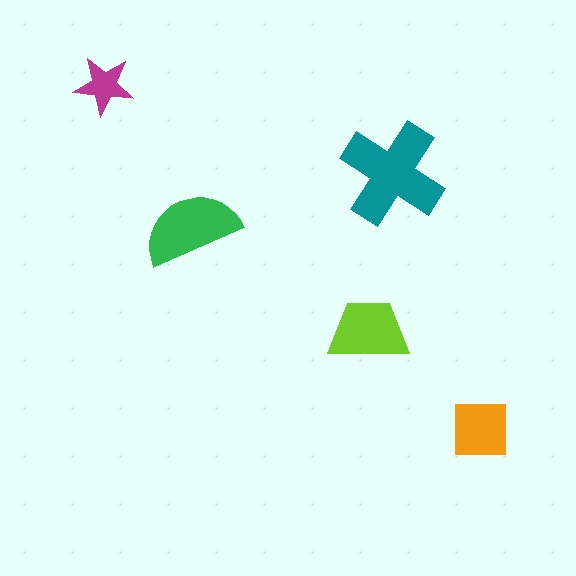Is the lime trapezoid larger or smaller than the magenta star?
Larger.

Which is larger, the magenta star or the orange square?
The orange square.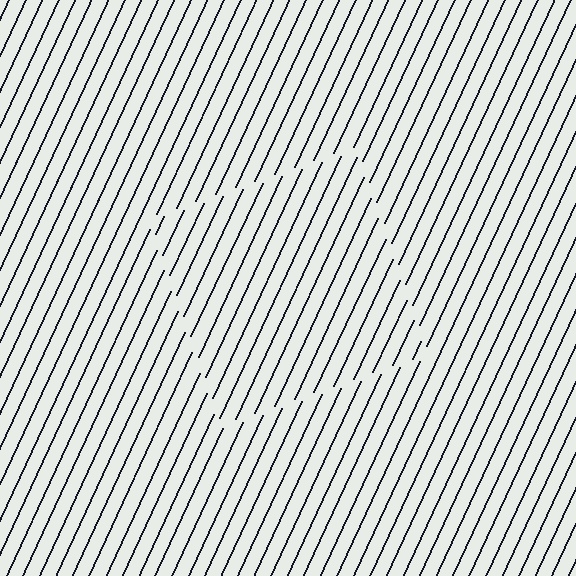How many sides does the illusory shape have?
4 sides — the line-ends trace a square.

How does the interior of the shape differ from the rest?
The interior of the shape contains the same grating, shifted by half a period — the contour is defined by the phase discontinuity where line-ends from the inner and outer gratings abut.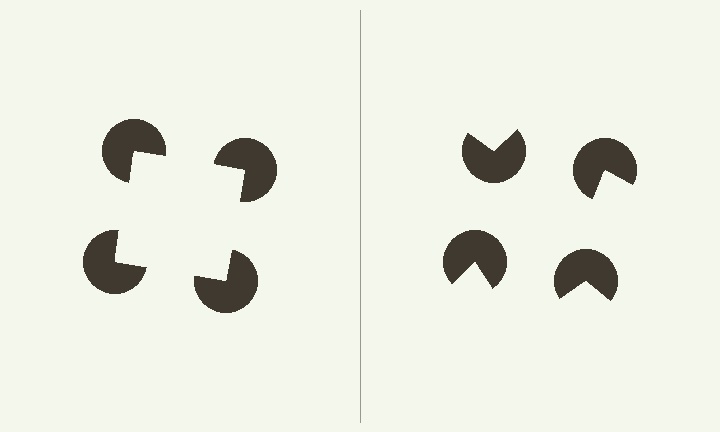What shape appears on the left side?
An illusory square.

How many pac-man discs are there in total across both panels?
8 — 4 on each side.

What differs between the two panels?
The pac-man discs are positioned identically on both sides; only the wedge orientations differ. On the left they align to a square; on the right they are misaligned.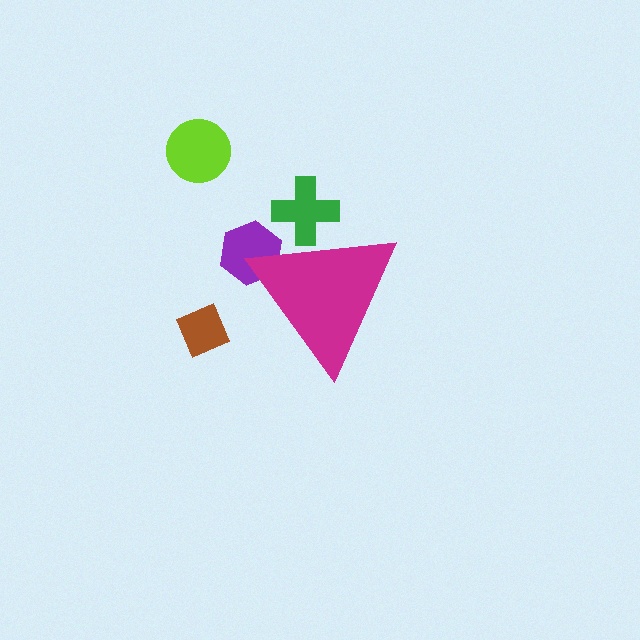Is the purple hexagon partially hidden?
Yes, the purple hexagon is partially hidden behind the magenta triangle.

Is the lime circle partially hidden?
No, the lime circle is fully visible.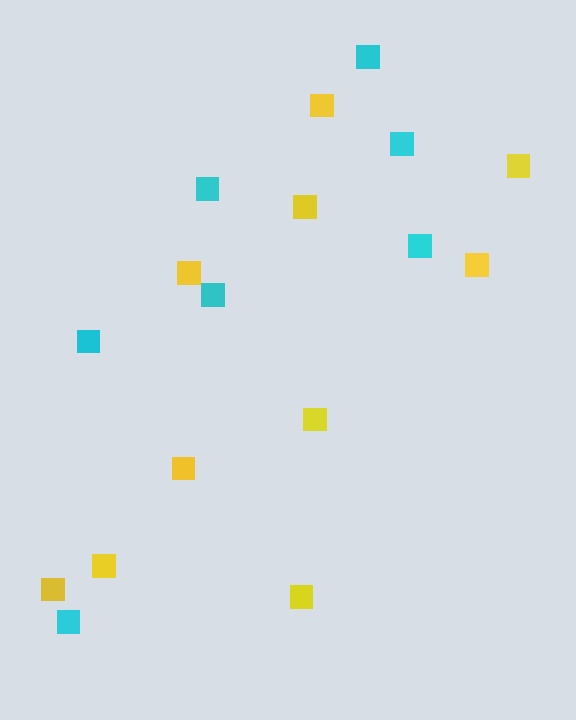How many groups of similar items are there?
There are 2 groups: one group of yellow squares (10) and one group of cyan squares (7).